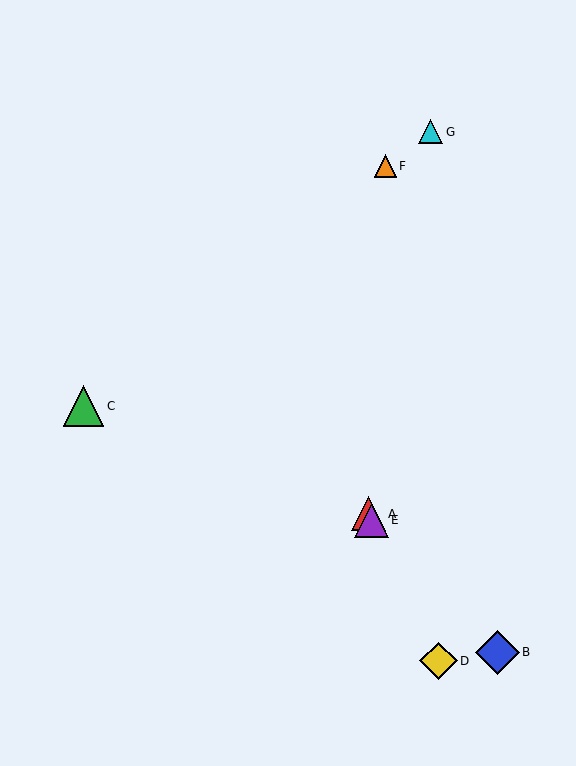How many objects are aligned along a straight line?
3 objects (A, D, E) are aligned along a straight line.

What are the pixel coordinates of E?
Object E is at (371, 520).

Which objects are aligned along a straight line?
Objects A, D, E are aligned along a straight line.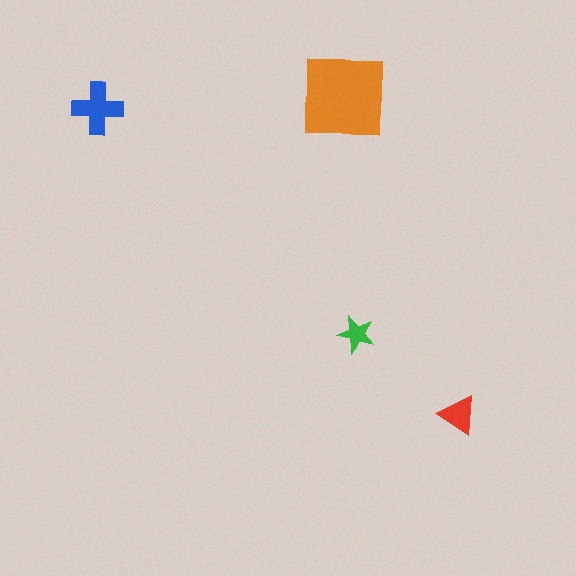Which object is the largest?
The orange square.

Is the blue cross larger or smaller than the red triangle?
Larger.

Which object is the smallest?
The green star.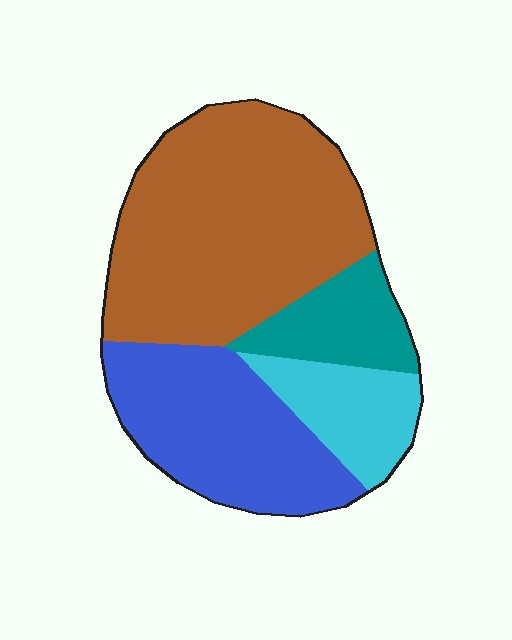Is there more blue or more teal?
Blue.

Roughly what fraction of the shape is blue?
Blue takes up about one quarter (1/4) of the shape.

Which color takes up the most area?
Brown, at roughly 45%.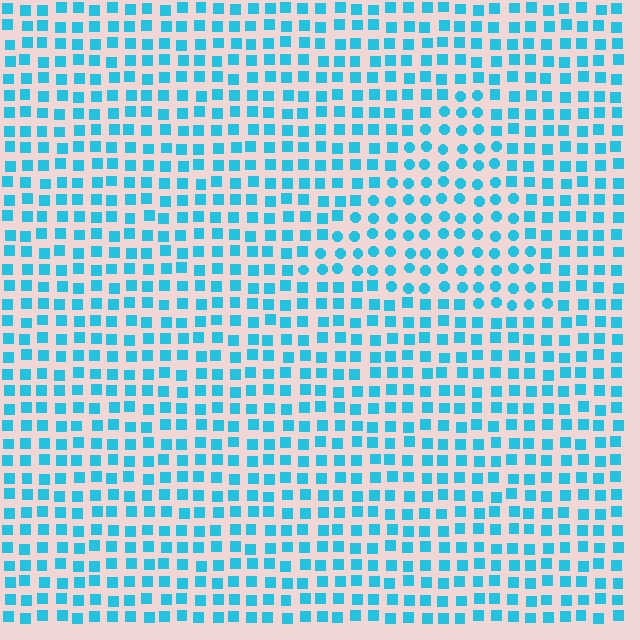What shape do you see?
I see a triangle.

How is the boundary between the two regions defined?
The boundary is defined by a change in element shape: circles inside vs. squares outside. All elements share the same color and spacing.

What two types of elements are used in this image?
The image uses circles inside the triangle region and squares outside it.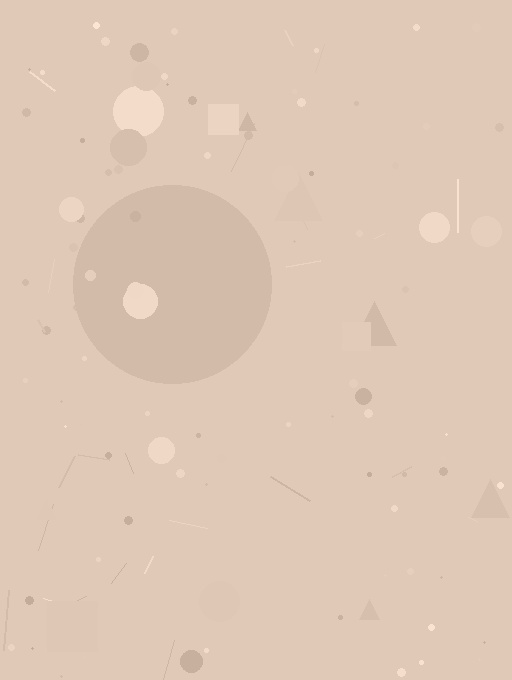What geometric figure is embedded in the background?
A circle is embedded in the background.